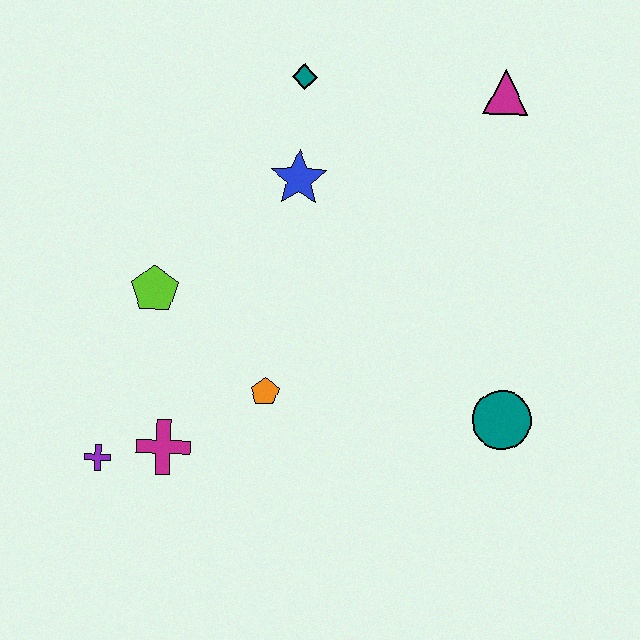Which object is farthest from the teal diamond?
The purple cross is farthest from the teal diamond.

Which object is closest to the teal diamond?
The blue star is closest to the teal diamond.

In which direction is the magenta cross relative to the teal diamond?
The magenta cross is below the teal diamond.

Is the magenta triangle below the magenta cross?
No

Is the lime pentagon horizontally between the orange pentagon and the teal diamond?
No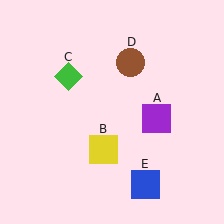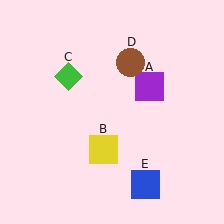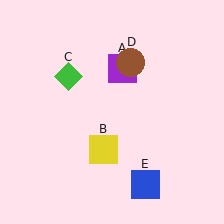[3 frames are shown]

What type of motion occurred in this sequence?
The purple square (object A) rotated counterclockwise around the center of the scene.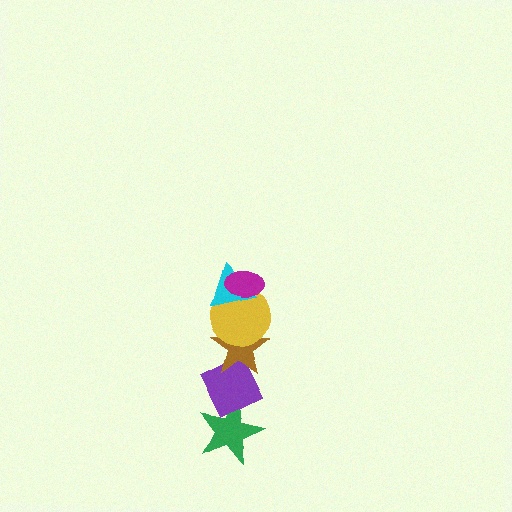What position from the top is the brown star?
The brown star is 4th from the top.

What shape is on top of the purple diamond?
The brown star is on top of the purple diamond.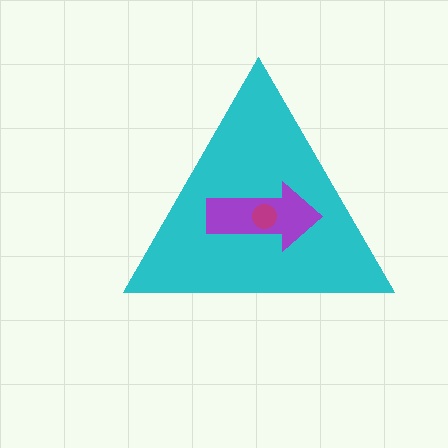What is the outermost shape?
The cyan triangle.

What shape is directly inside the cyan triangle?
The purple arrow.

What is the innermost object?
The magenta circle.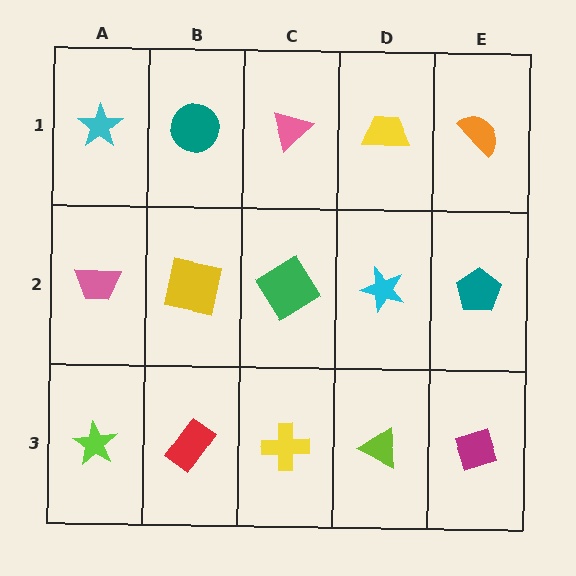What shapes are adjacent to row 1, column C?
A green diamond (row 2, column C), a teal circle (row 1, column B), a yellow trapezoid (row 1, column D).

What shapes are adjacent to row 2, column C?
A pink triangle (row 1, column C), a yellow cross (row 3, column C), a yellow square (row 2, column B), a cyan star (row 2, column D).